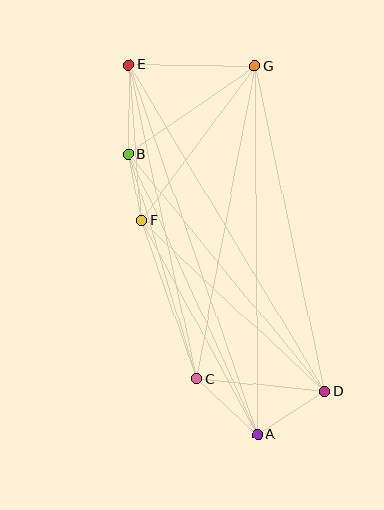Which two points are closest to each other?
Points B and F are closest to each other.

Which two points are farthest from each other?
Points A and E are farthest from each other.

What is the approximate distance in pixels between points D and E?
The distance between D and E is approximately 380 pixels.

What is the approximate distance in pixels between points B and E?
The distance between B and E is approximately 89 pixels.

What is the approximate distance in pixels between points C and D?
The distance between C and D is approximately 128 pixels.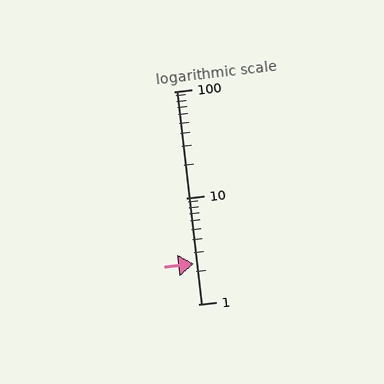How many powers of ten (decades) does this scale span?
The scale spans 2 decades, from 1 to 100.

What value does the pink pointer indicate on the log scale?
The pointer indicates approximately 2.4.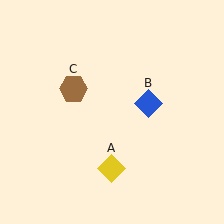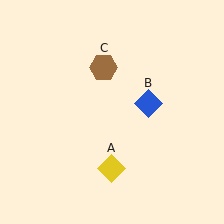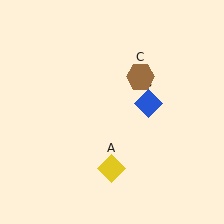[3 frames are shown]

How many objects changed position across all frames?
1 object changed position: brown hexagon (object C).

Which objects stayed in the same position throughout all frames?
Yellow diamond (object A) and blue diamond (object B) remained stationary.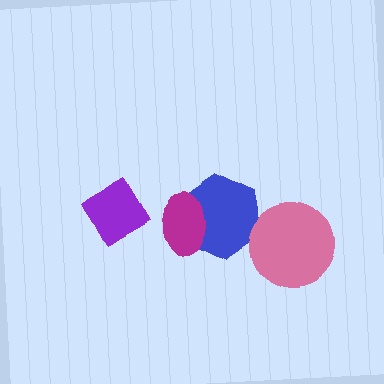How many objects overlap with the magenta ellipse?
1 object overlaps with the magenta ellipse.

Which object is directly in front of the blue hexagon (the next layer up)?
The pink circle is directly in front of the blue hexagon.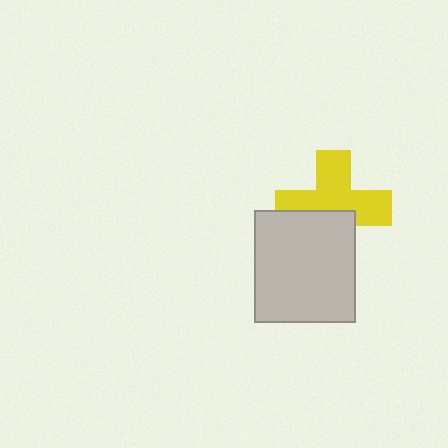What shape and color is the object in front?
The object in front is a light gray rectangle.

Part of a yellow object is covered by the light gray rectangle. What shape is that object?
It is a cross.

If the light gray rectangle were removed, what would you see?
You would see the complete yellow cross.